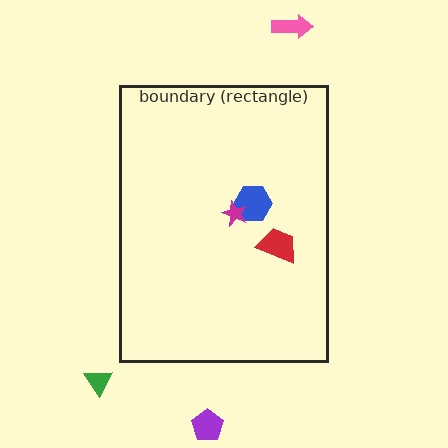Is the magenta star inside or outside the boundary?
Inside.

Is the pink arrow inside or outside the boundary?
Outside.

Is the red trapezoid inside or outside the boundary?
Inside.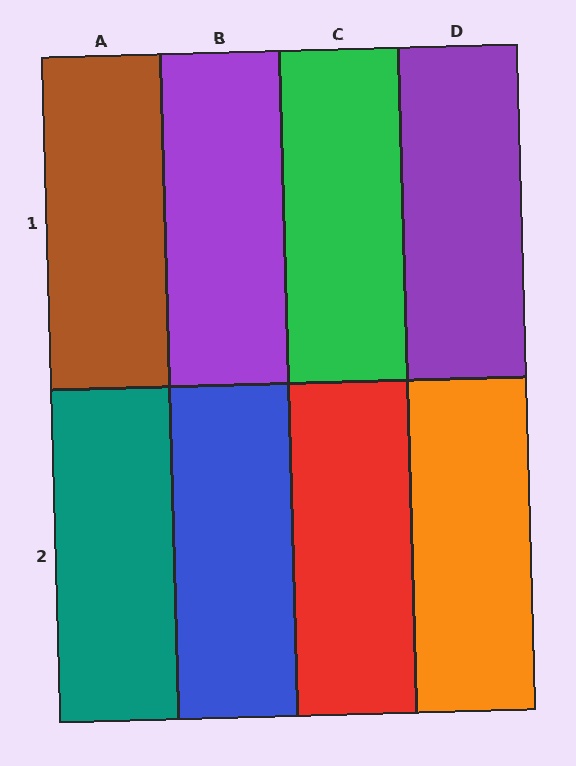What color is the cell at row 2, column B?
Blue.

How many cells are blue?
1 cell is blue.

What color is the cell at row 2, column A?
Teal.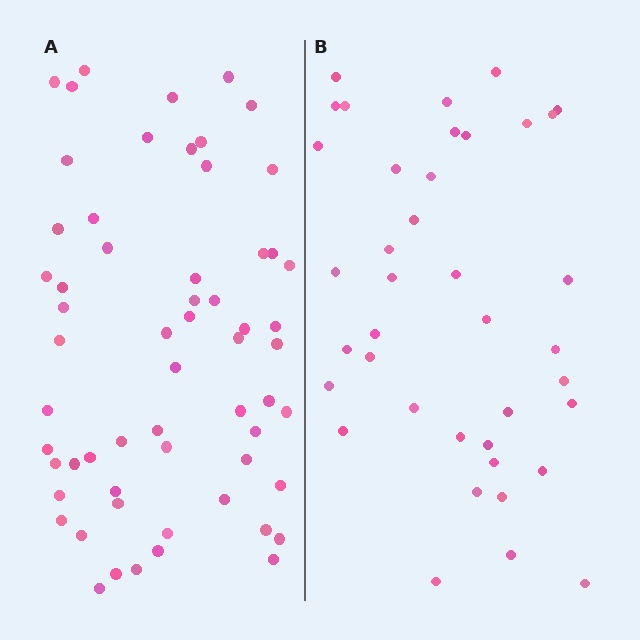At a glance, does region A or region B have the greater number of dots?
Region A (the left region) has more dots.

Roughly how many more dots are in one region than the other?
Region A has approximately 20 more dots than region B.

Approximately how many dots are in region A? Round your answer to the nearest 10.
About 60 dots.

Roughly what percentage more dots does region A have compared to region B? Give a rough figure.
About 55% more.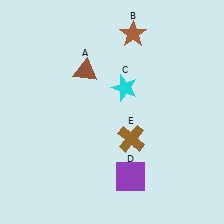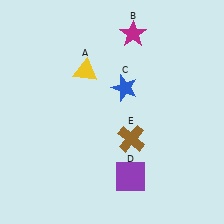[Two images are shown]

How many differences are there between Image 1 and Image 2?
There are 3 differences between the two images.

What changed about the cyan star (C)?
In Image 1, C is cyan. In Image 2, it changed to blue.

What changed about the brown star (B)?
In Image 1, B is brown. In Image 2, it changed to magenta.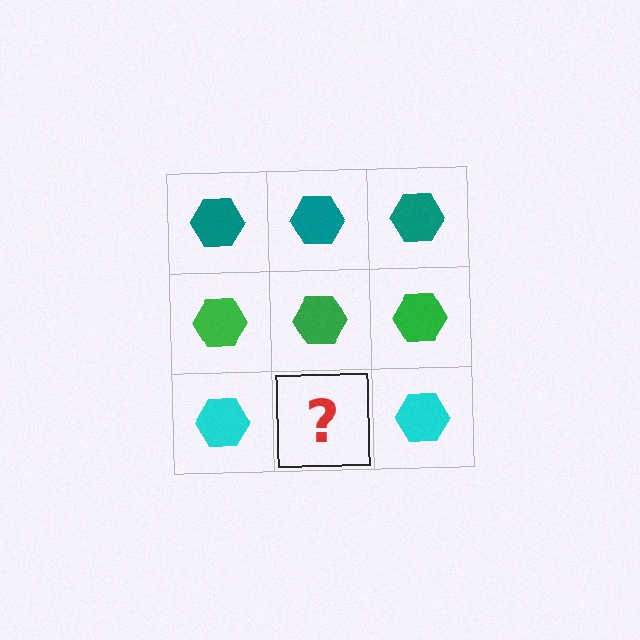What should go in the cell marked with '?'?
The missing cell should contain a cyan hexagon.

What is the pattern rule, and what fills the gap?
The rule is that each row has a consistent color. The gap should be filled with a cyan hexagon.